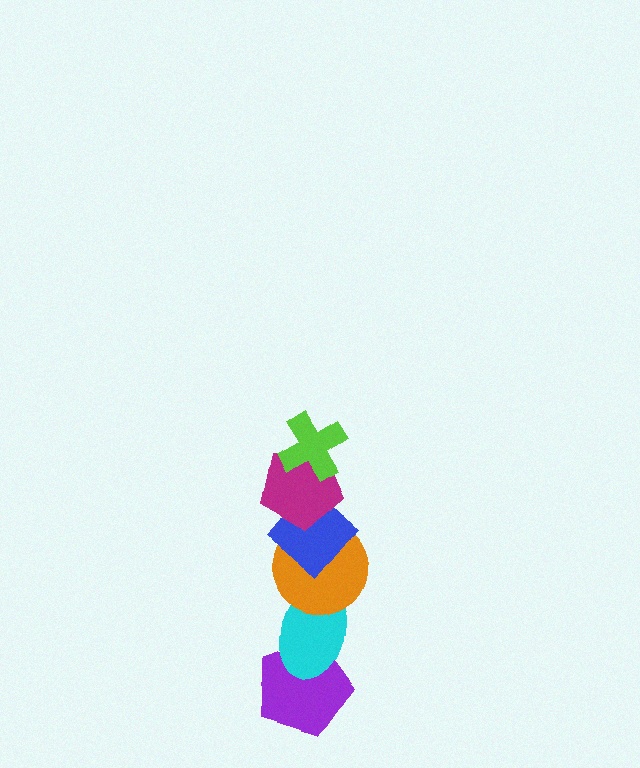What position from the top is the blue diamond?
The blue diamond is 3rd from the top.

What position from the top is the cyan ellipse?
The cyan ellipse is 5th from the top.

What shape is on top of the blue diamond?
The magenta pentagon is on top of the blue diamond.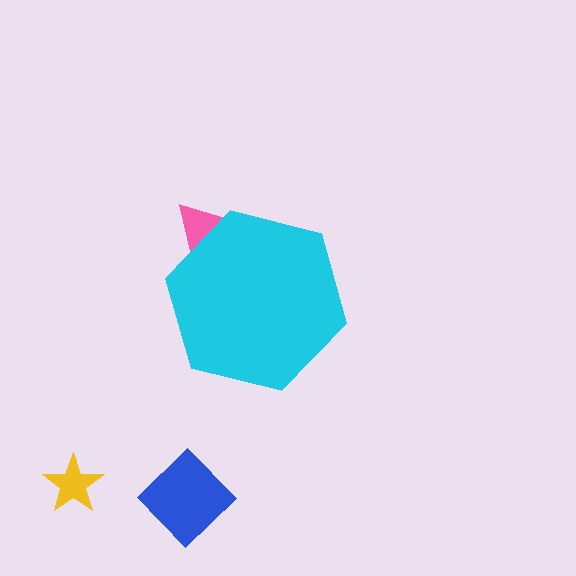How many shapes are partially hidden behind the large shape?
1 shape is partially hidden.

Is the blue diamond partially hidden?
No, the blue diamond is fully visible.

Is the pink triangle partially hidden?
Yes, the pink triangle is partially hidden behind the cyan hexagon.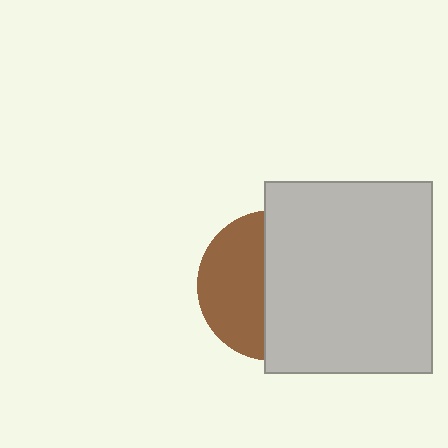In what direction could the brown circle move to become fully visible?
The brown circle could move left. That would shift it out from behind the light gray rectangle entirely.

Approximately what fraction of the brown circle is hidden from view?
Roughly 58% of the brown circle is hidden behind the light gray rectangle.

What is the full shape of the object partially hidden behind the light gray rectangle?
The partially hidden object is a brown circle.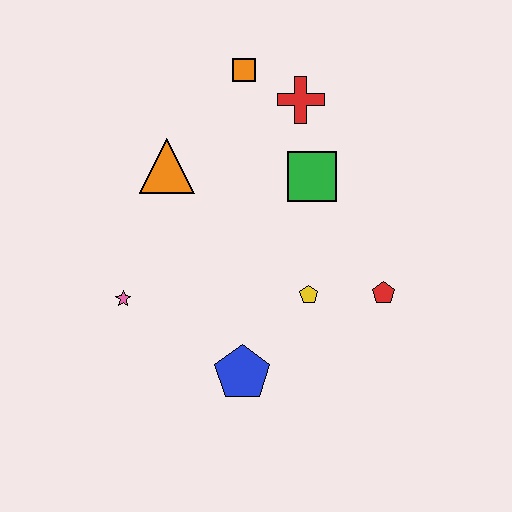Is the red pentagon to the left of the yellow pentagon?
No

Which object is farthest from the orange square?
The blue pentagon is farthest from the orange square.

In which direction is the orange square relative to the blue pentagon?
The orange square is above the blue pentagon.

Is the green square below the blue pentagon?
No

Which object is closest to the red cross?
The orange square is closest to the red cross.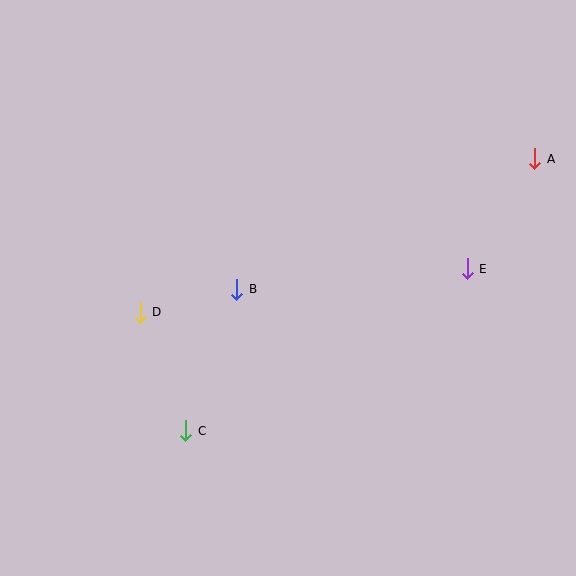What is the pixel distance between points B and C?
The distance between B and C is 150 pixels.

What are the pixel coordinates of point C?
Point C is at (186, 431).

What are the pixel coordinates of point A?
Point A is at (535, 159).